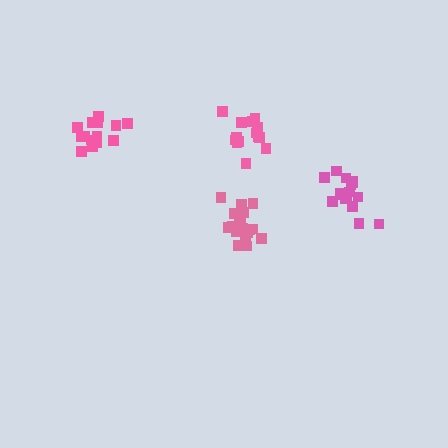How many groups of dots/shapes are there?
There are 4 groups.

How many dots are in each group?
Group 1: 14 dots, Group 2: 19 dots, Group 3: 15 dots, Group 4: 17 dots (65 total).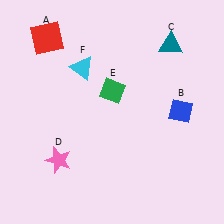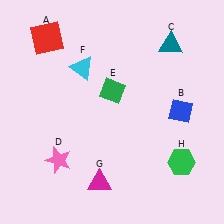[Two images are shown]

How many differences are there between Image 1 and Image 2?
There are 2 differences between the two images.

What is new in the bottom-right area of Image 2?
A green hexagon (H) was added in the bottom-right area of Image 2.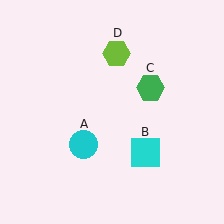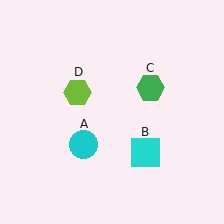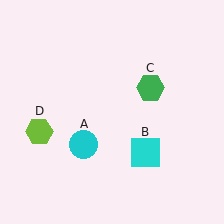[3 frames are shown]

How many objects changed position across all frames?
1 object changed position: lime hexagon (object D).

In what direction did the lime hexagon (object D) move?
The lime hexagon (object D) moved down and to the left.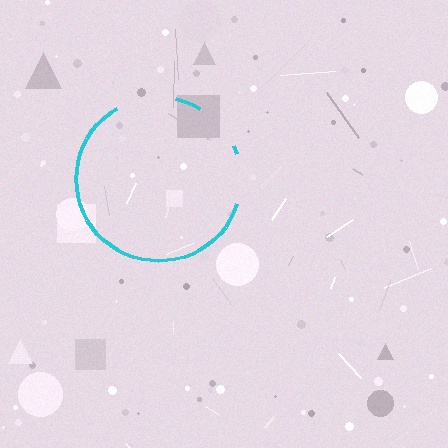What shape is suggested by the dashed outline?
The dashed outline suggests a circle.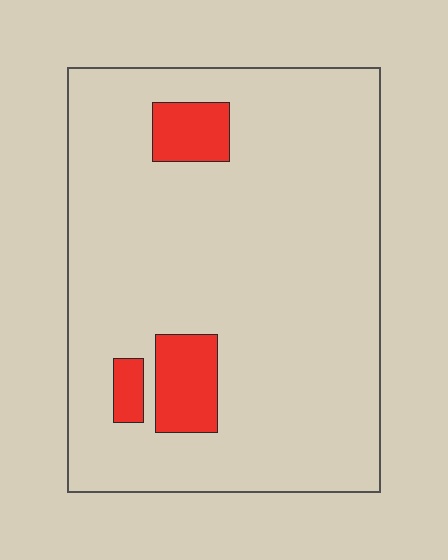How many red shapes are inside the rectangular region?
3.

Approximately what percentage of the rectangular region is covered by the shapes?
Approximately 10%.